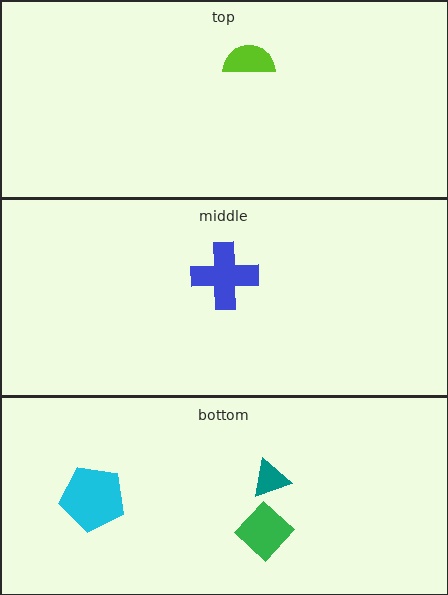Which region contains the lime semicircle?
The top region.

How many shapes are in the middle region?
1.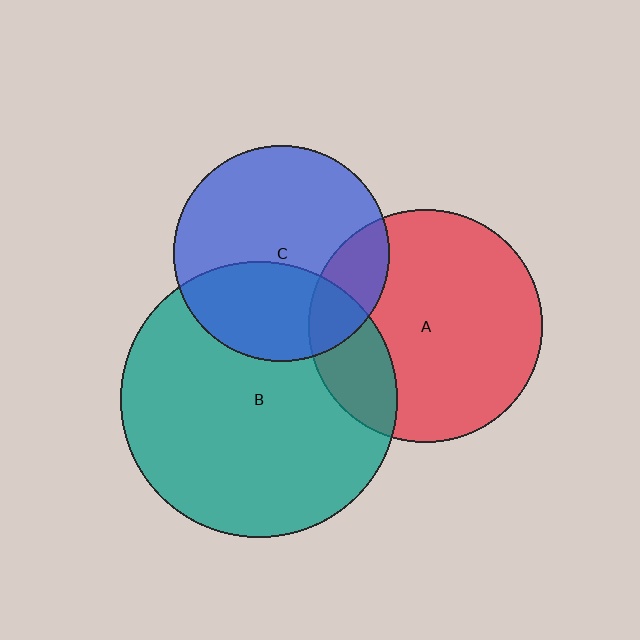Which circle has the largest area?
Circle B (teal).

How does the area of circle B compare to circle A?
Approximately 1.4 times.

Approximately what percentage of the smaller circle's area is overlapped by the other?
Approximately 35%.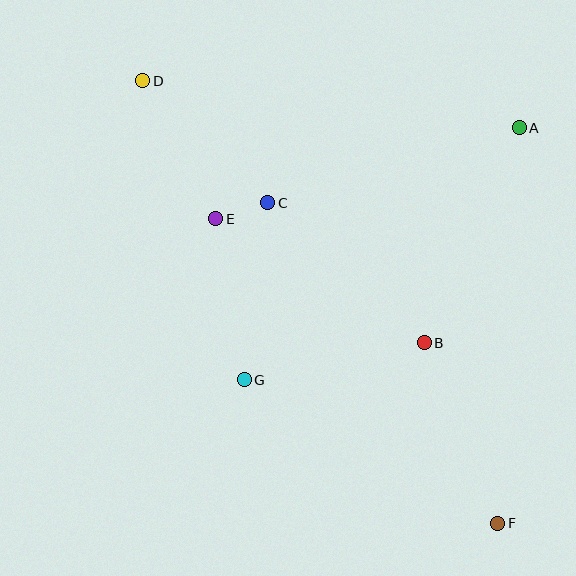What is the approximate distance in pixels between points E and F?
The distance between E and F is approximately 415 pixels.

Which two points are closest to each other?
Points C and E are closest to each other.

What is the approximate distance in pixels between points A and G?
The distance between A and G is approximately 373 pixels.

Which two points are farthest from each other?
Points D and F are farthest from each other.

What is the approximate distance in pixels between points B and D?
The distance between B and D is approximately 385 pixels.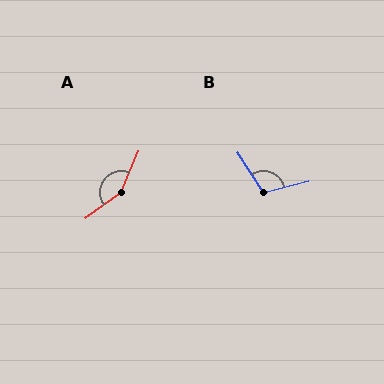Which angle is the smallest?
B, at approximately 108 degrees.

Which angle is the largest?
A, at approximately 150 degrees.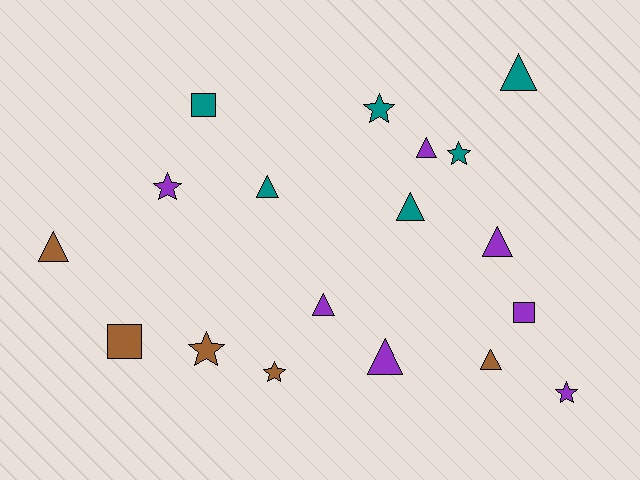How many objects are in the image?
There are 18 objects.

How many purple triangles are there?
There are 4 purple triangles.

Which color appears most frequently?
Purple, with 7 objects.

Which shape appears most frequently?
Triangle, with 9 objects.